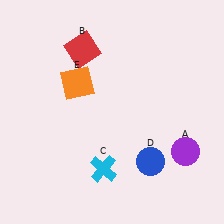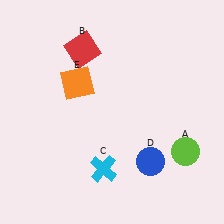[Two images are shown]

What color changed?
The circle (A) changed from purple in Image 1 to lime in Image 2.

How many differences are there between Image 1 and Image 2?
There is 1 difference between the two images.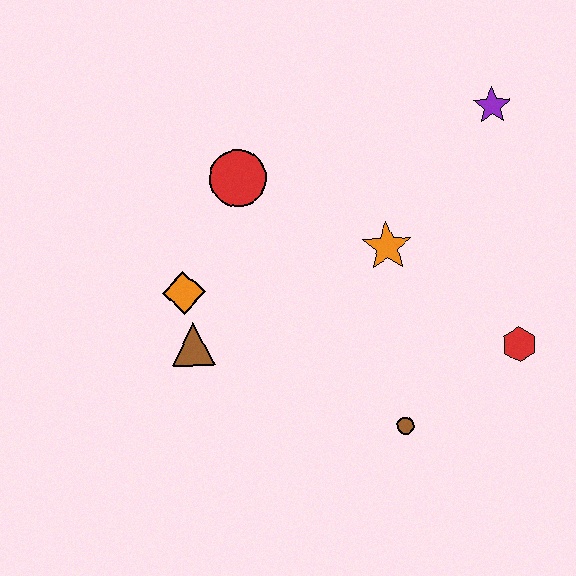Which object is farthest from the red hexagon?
The orange diamond is farthest from the red hexagon.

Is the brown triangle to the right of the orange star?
No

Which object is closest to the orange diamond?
The brown triangle is closest to the orange diamond.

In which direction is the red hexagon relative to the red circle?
The red hexagon is to the right of the red circle.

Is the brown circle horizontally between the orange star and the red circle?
No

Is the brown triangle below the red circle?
Yes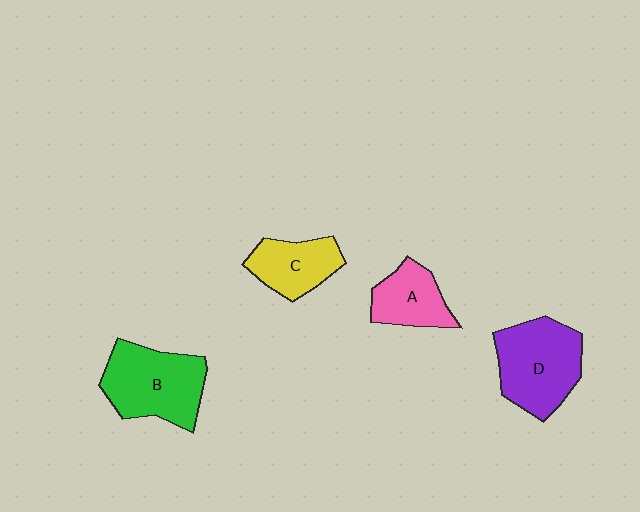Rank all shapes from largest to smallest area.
From largest to smallest: D (purple), B (green), C (yellow), A (pink).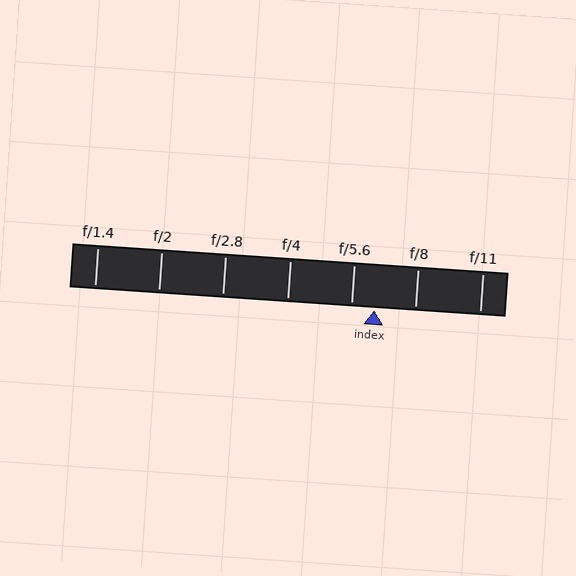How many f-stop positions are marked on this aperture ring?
There are 7 f-stop positions marked.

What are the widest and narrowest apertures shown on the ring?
The widest aperture shown is f/1.4 and the narrowest is f/11.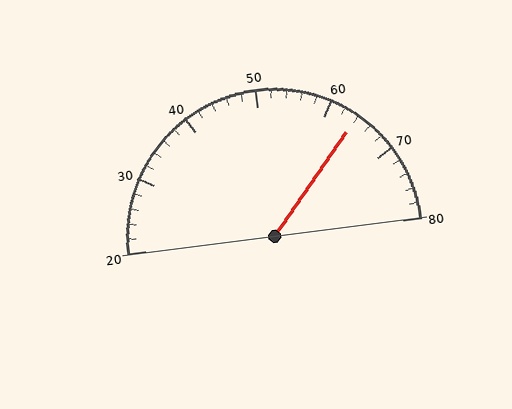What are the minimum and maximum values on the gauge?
The gauge ranges from 20 to 80.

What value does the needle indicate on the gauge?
The needle indicates approximately 64.